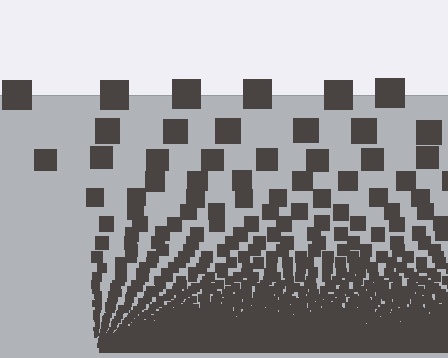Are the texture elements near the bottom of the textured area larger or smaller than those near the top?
Smaller. The gradient is inverted — elements near the bottom are smaller and denser.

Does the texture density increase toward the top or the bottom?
Density increases toward the bottom.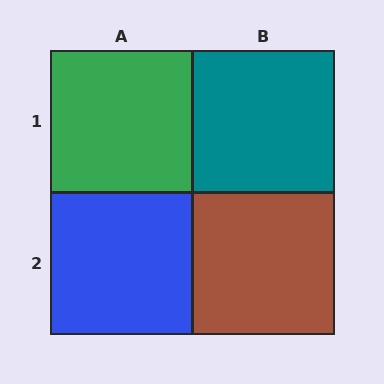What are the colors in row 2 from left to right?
Blue, brown.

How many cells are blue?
1 cell is blue.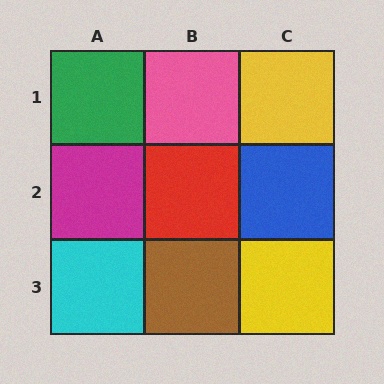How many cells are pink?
1 cell is pink.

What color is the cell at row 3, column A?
Cyan.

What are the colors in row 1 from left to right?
Green, pink, yellow.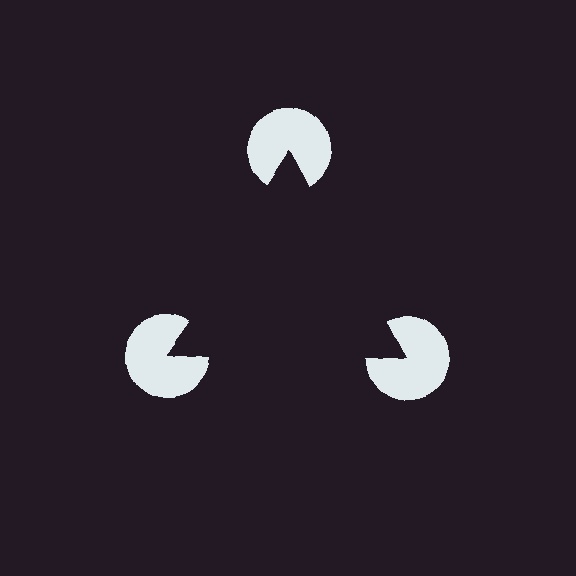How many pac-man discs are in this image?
There are 3 — one at each vertex of the illusory triangle.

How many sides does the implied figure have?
3 sides.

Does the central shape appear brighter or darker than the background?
It typically appears slightly darker than the background, even though no actual brightness change is drawn.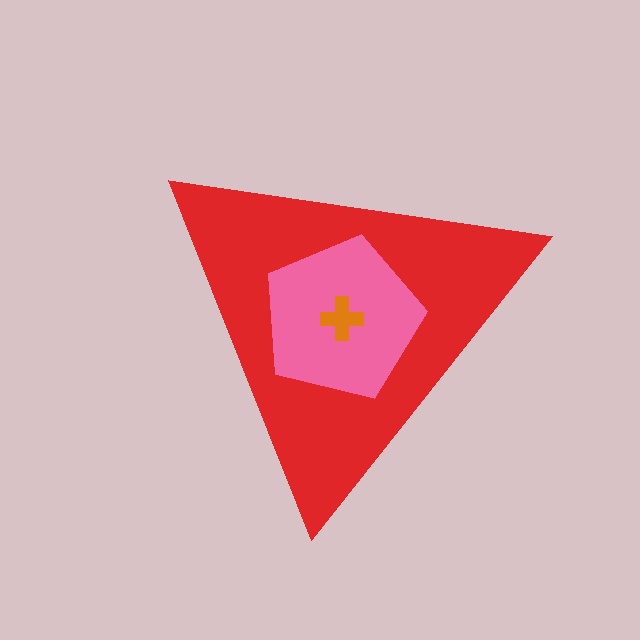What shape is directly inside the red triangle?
The pink pentagon.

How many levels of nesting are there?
3.